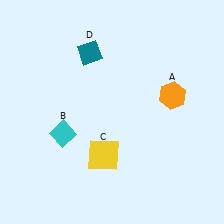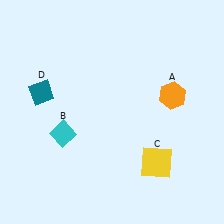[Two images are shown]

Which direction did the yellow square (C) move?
The yellow square (C) moved right.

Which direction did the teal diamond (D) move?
The teal diamond (D) moved left.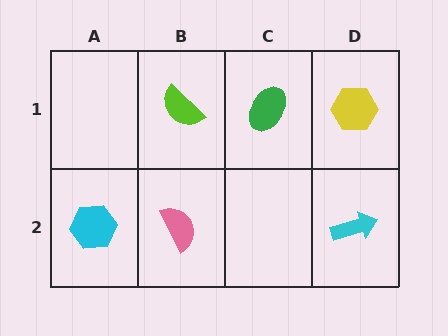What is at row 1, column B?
A lime semicircle.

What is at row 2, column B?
A pink semicircle.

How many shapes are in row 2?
3 shapes.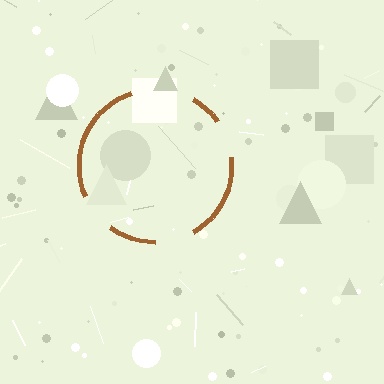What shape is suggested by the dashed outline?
The dashed outline suggests a circle.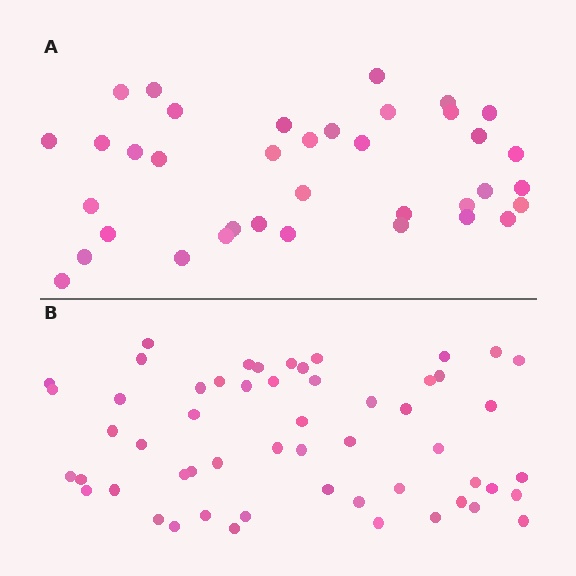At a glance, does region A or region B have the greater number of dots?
Region B (the bottom region) has more dots.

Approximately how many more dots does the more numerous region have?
Region B has approximately 20 more dots than region A.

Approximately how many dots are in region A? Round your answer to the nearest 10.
About 40 dots. (The exact count is 37, which rounds to 40.)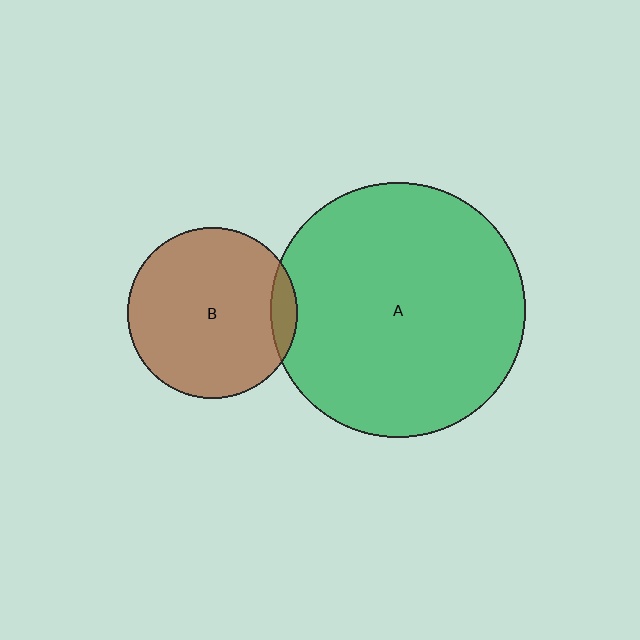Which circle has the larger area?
Circle A (green).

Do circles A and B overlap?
Yes.